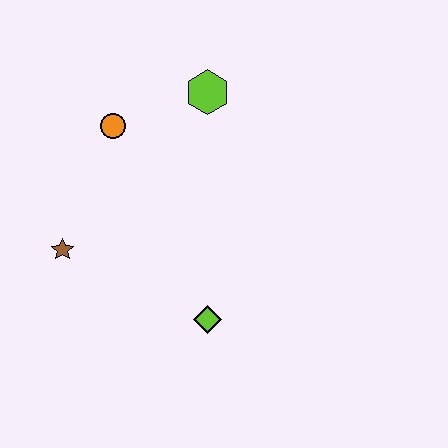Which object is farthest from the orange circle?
The lime diamond is farthest from the orange circle.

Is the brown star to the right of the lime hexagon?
No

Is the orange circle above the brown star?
Yes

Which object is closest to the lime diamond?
The brown star is closest to the lime diamond.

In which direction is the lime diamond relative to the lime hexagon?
The lime diamond is below the lime hexagon.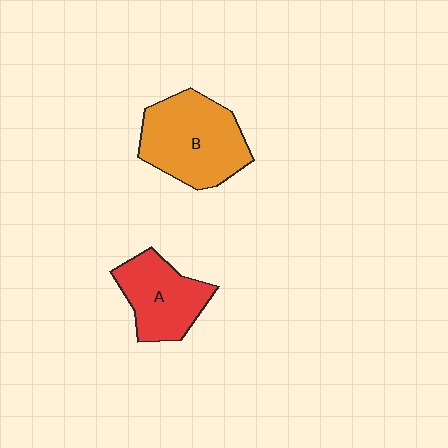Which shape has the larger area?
Shape B (orange).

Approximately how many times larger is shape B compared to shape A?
Approximately 1.4 times.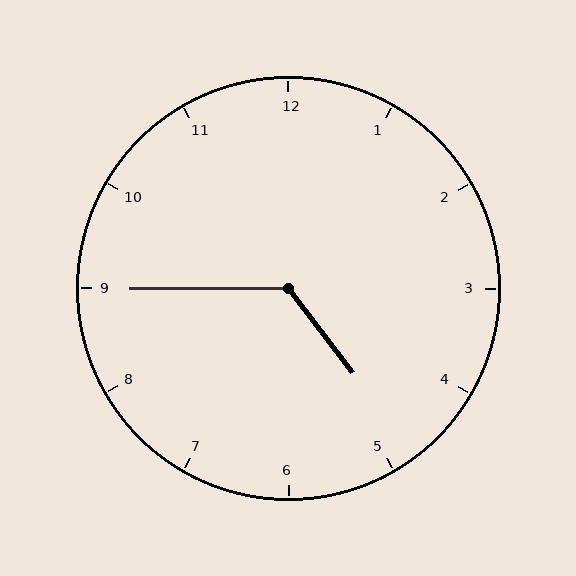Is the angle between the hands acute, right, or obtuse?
It is obtuse.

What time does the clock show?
4:45.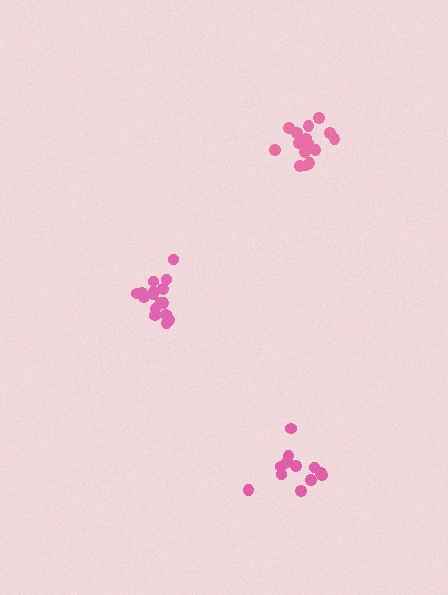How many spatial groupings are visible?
There are 3 spatial groupings.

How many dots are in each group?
Group 1: 16 dots, Group 2: 12 dots, Group 3: 16 dots (44 total).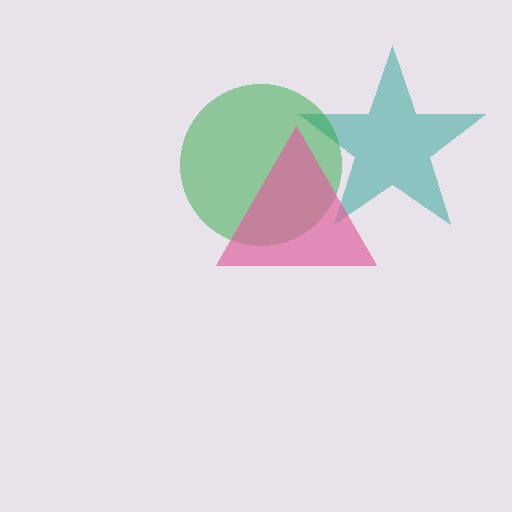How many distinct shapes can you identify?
There are 3 distinct shapes: a teal star, a green circle, a pink triangle.